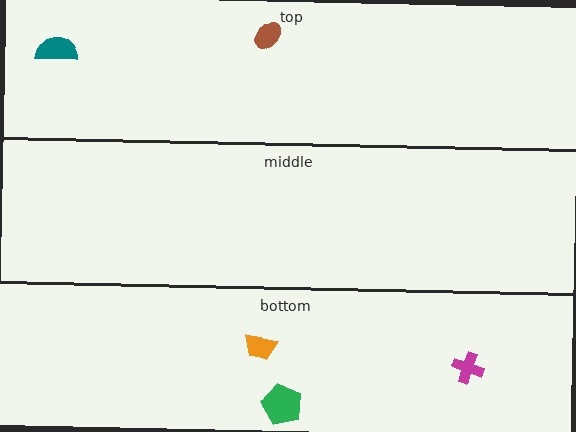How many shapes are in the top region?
2.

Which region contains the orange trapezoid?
The bottom region.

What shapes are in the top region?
The teal semicircle, the brown ellipse.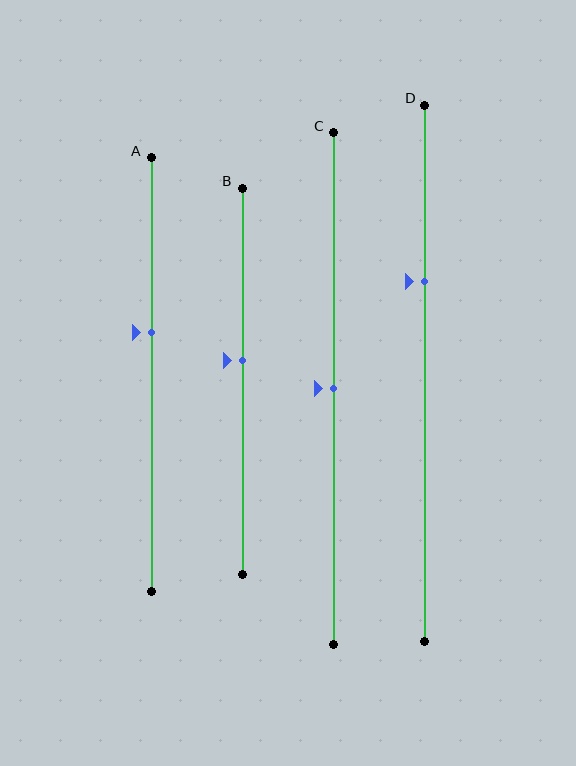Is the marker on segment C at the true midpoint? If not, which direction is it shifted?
Yes, the marker on segment C is at the true midpoint.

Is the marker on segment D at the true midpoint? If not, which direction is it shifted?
No, the marker on segment D is shifted upward by about 17% of the segment length.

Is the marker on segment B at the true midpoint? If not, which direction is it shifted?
No, the marker on segment B is shifted upward by about 5% of the segment length.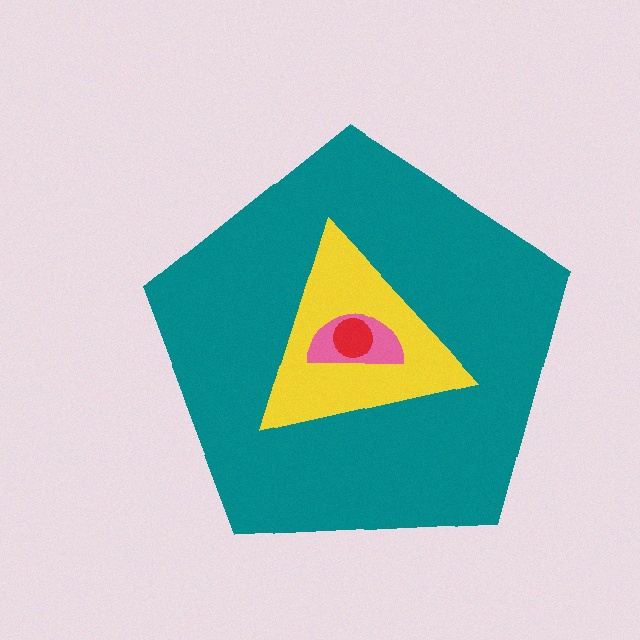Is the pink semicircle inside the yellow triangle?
Yes.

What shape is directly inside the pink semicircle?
The red circle.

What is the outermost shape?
The teal pentagon.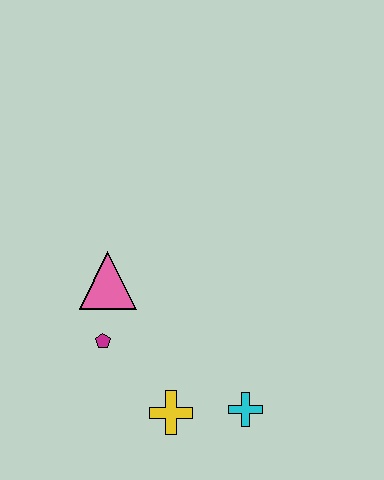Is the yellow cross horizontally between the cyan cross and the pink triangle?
Yes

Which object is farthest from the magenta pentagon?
The cyan cross is farthest from the magenta pentagon.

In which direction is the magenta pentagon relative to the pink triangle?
The magenta pentagon is below the pink triangle.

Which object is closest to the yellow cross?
The cyan cross is closest to the yellow cross.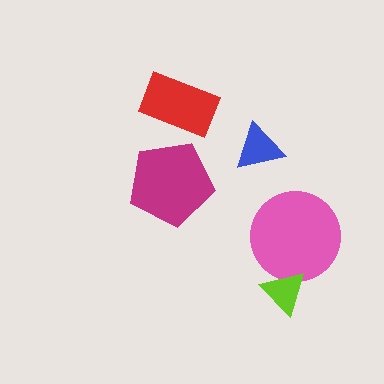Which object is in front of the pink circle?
The lime triangle is in front of the pink circle.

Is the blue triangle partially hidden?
No, no other shape covers it.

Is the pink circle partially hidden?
Yes, it is partially covered by another shape.